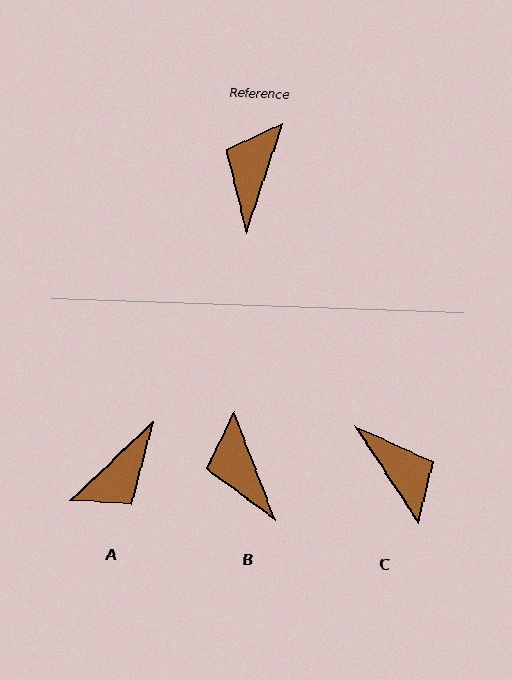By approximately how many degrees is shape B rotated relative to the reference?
Approximately 40 degrees counter-clockwise.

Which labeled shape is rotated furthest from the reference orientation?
A, about 152 degrees away.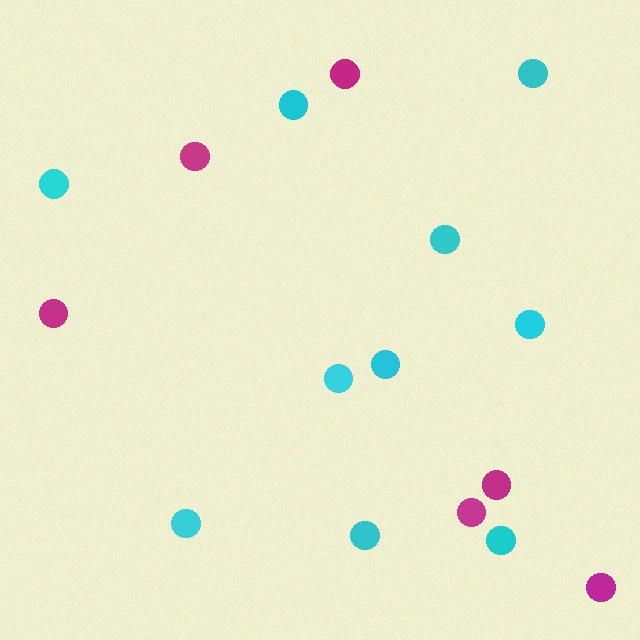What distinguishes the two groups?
There are 2 groups: one group of magenta circles (6) and one group of cyan circles (10).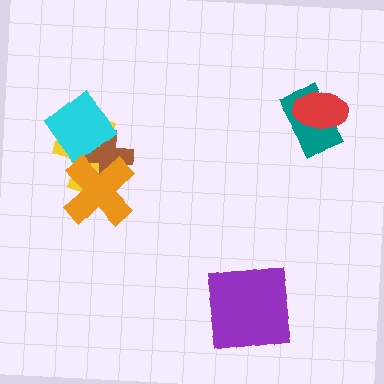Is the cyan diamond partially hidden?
Yes, it is partially covered by another shape.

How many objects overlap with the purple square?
0 objects overlap with the purple square.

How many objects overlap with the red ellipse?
1 object overlaps with the red ellipse.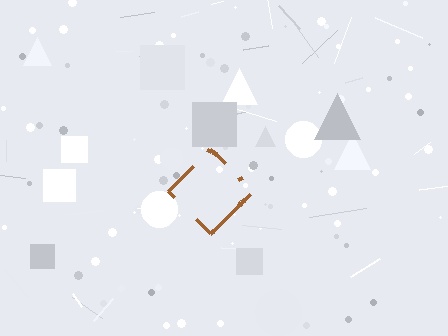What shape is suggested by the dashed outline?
The dashed outline suggests a diamond.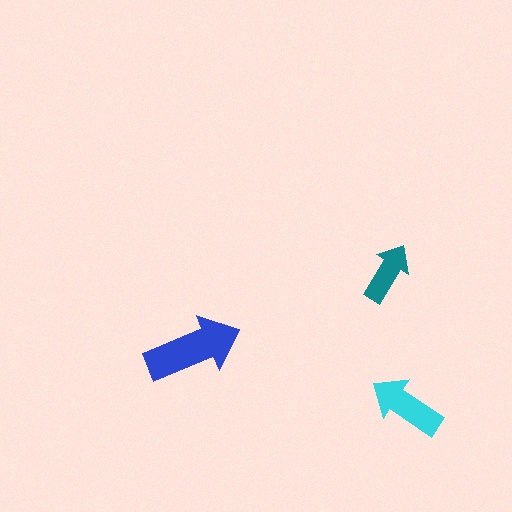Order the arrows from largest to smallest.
the blue one, the cyan one, the teal one.